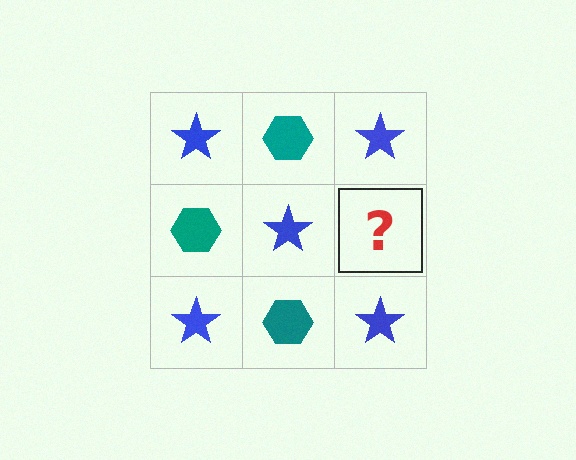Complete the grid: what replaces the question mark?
The question mark should be replaced with a teal hexagon.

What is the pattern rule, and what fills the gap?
The rule is that it alternates blue star and teal hexagon in a checkerboard pattern. The gap should be filled with a teal hexagon.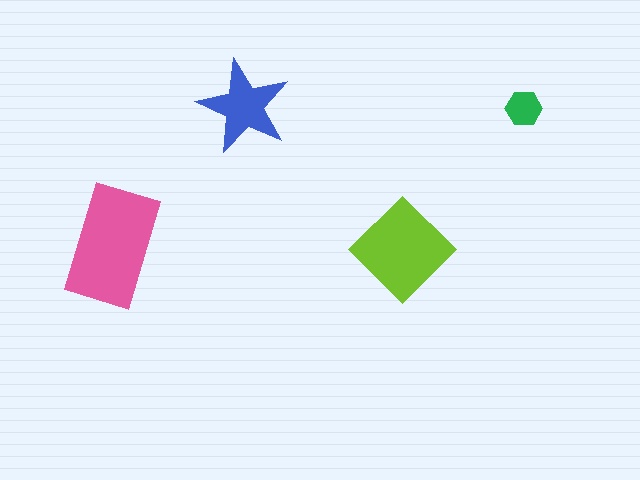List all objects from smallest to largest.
The green hexagon, the blue star, the lime diamond, the pink rectangle.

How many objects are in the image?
There are 4 objects in the image.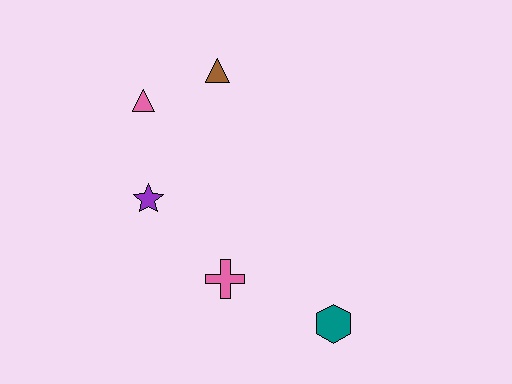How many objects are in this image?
There are 5 objects.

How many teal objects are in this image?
There is 1 teal object.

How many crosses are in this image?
There is 1 cross.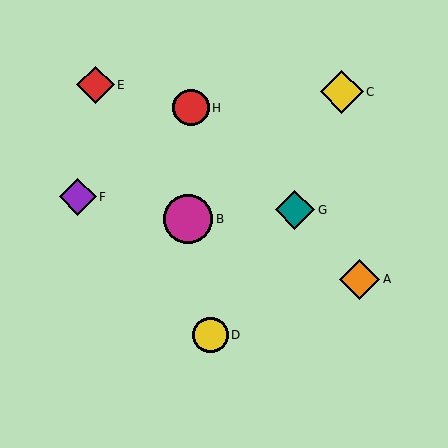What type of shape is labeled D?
Shape D is a yellow circle.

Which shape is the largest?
The magenta circle (labeled B) is the largest.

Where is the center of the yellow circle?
The center of the yellow circle is at (211, 335).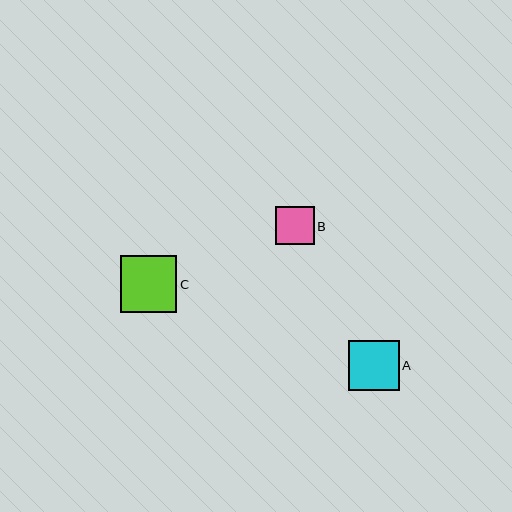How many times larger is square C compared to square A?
Square C is approximately 1.1 times the size of square A.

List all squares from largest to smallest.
From largest to smallest: C, A, B.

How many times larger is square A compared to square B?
Square A is approximately 1.3 times the size of square B.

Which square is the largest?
Square C is the largest with a size of approximately 56 pixels.